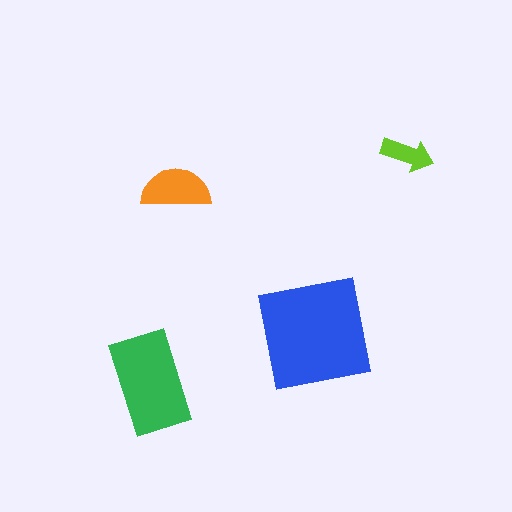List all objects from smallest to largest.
The lime arrow, the orange semicircle, the green rectangle, the blue square.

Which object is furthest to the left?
The green rectangle is leftmost.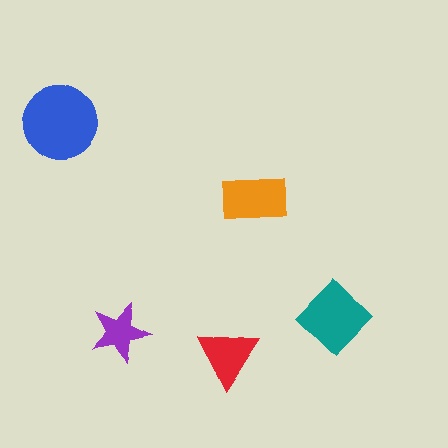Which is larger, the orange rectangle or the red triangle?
The orange rectangle.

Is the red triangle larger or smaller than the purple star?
Larger.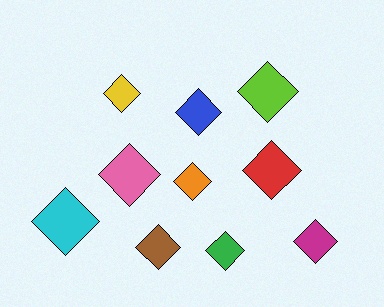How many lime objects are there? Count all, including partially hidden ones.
There is 1 lime object.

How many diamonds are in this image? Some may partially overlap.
There are 10 diamonds.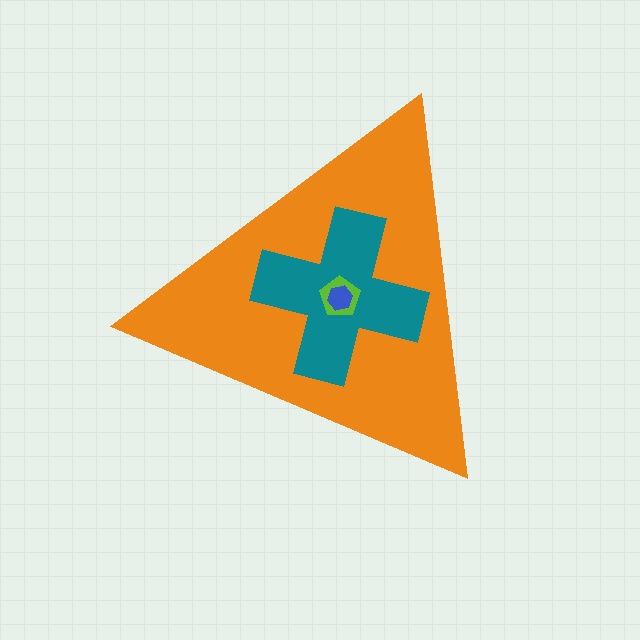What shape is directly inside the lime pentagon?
The blue hexagon.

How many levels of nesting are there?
4.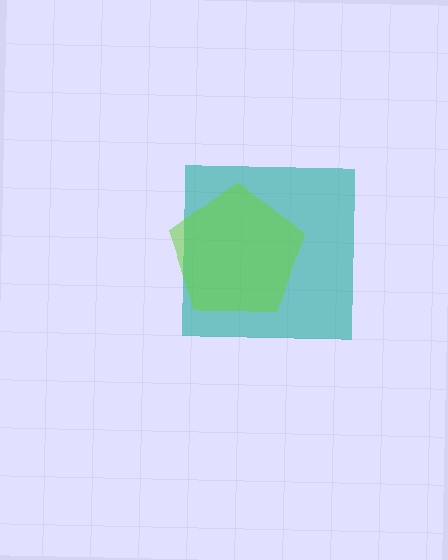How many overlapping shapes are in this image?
There are 2 overlapping shapes in the image.